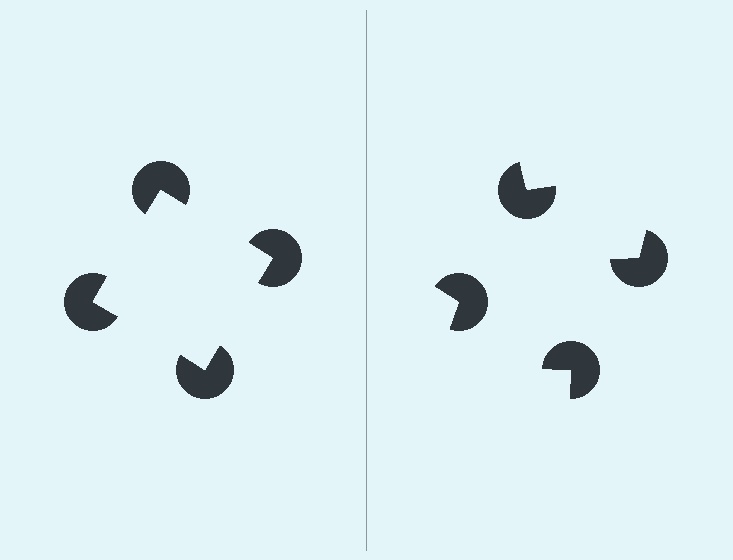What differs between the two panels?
The pac-man discs are positioned identically on both sides; only the wedge orientations differ. On the left they align to a square; on the right they are misaligned.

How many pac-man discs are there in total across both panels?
8 — 4 on each side.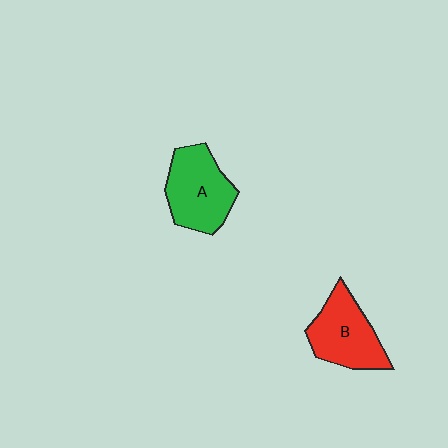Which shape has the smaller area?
Shape B (red).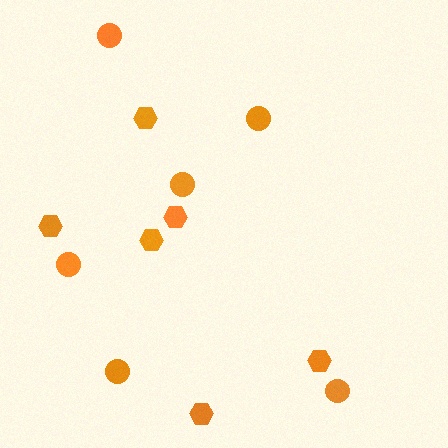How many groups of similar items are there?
There are 2 groups: one group of hexagons (6) and one group of circles (6).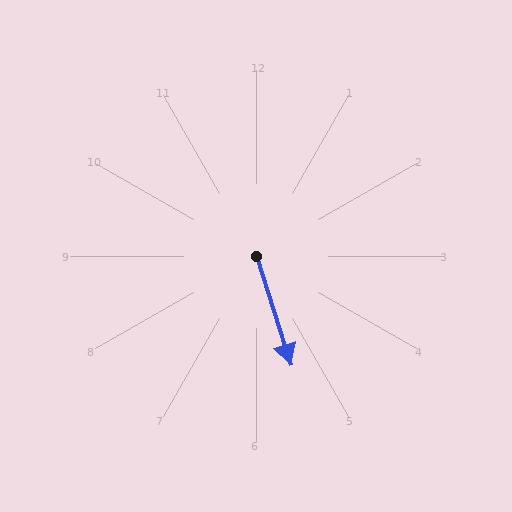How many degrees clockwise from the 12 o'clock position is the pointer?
Approximately 162 degrees.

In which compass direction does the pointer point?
South.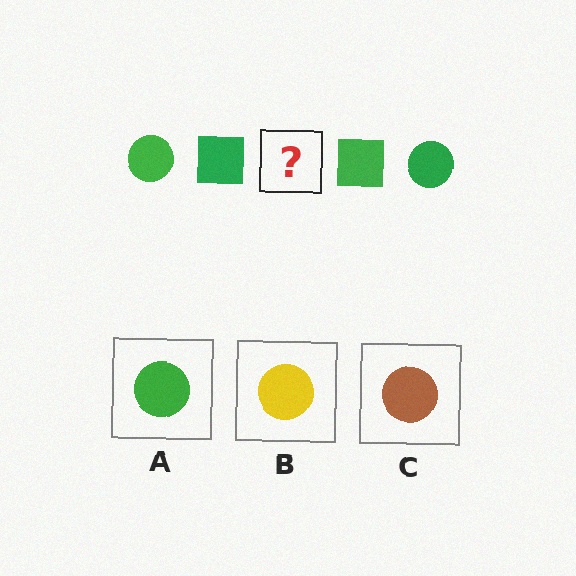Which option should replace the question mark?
Option A.